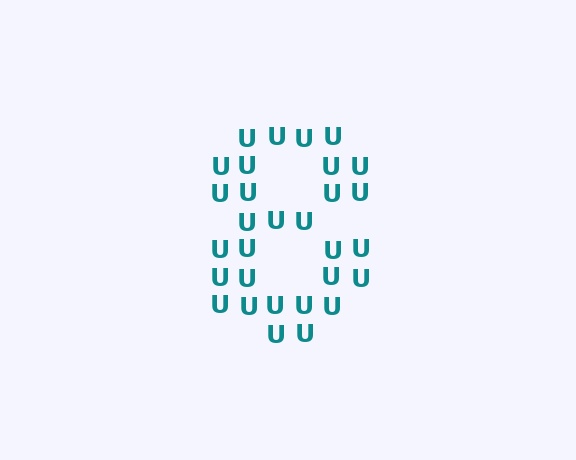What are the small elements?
The small elements are letter U's.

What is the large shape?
The large shape is the digit 8.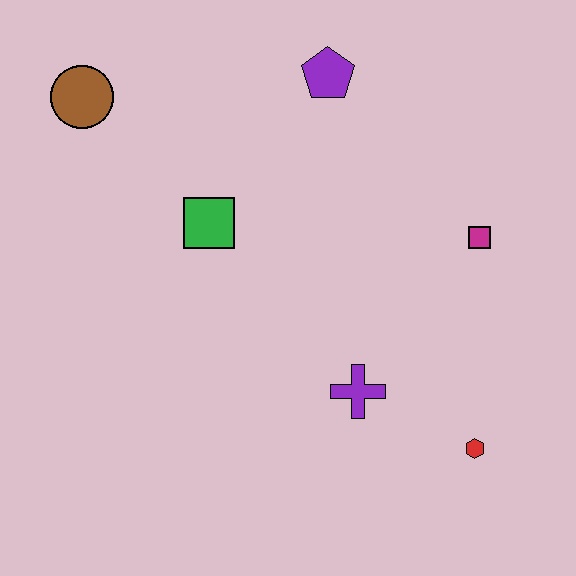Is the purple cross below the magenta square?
Yes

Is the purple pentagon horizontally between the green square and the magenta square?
Yes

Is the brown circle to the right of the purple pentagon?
No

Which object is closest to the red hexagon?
The purple cross is closest to the red hexagon.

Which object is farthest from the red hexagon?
The brown circle is farthest from the red hexagon.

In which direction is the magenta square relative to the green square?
The magenta square is to the right of the green square.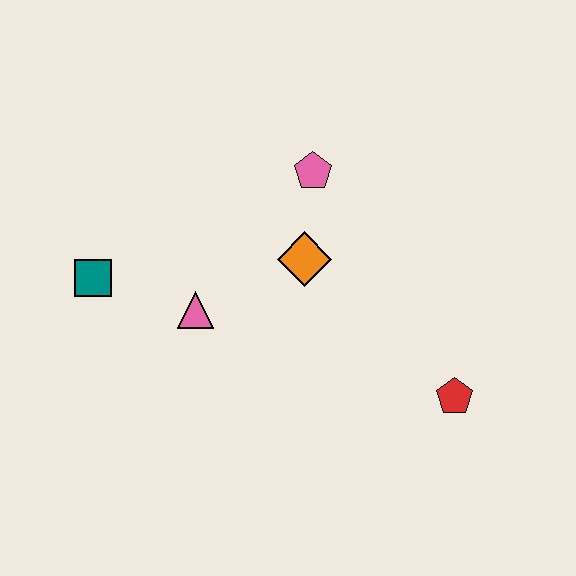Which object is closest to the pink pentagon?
The orange diamond is closest to the pink pentagon.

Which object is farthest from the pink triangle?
The red pentagon is farthest from the pink triangle.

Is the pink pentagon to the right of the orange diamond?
Yes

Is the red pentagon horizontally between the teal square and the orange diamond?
No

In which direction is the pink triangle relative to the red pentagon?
The pink triangle is to the left of the red pentagon.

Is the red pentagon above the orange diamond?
No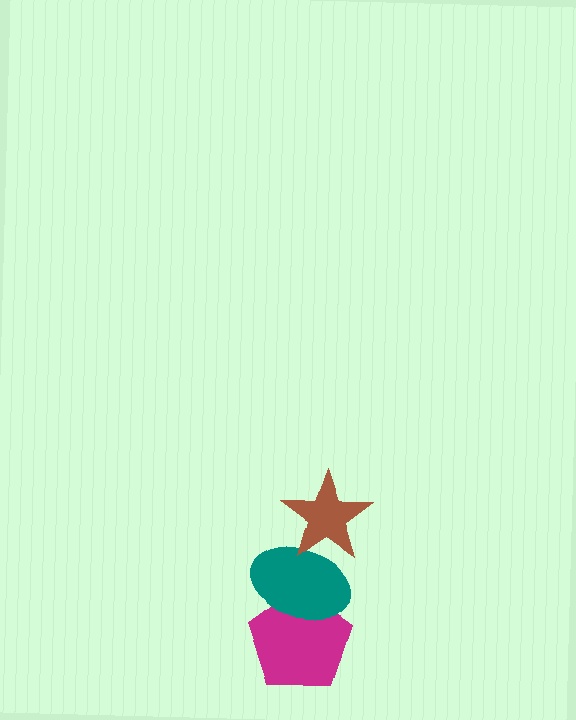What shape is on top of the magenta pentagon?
The teal ellipse is on top of the magenta pentagon.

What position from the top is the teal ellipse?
The teal ellipse is 2nd from the top.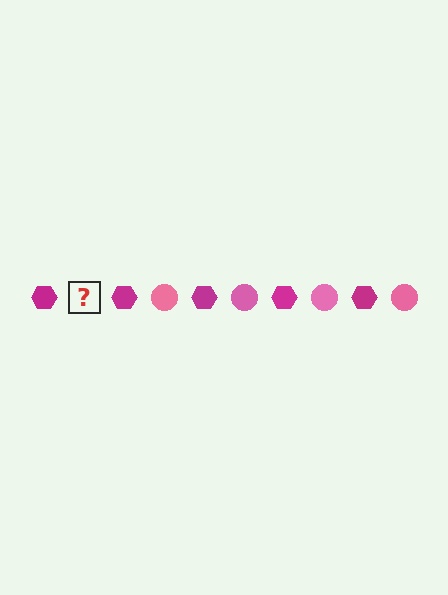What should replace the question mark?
The question mark should be replaced with a pink circle.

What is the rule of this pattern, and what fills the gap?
The rule is that the pattern alternates between magenta hexagon and pink circle. The gap should be filled with a pink circle.